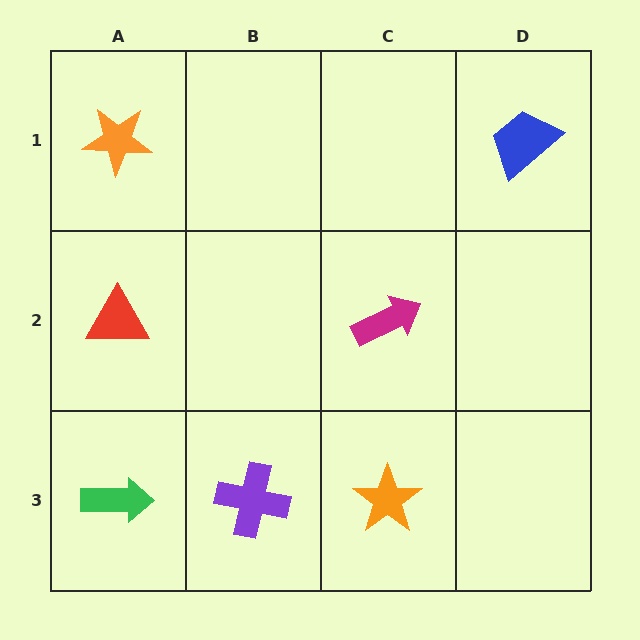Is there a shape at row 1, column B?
No, that cell is empty.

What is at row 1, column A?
An orange star.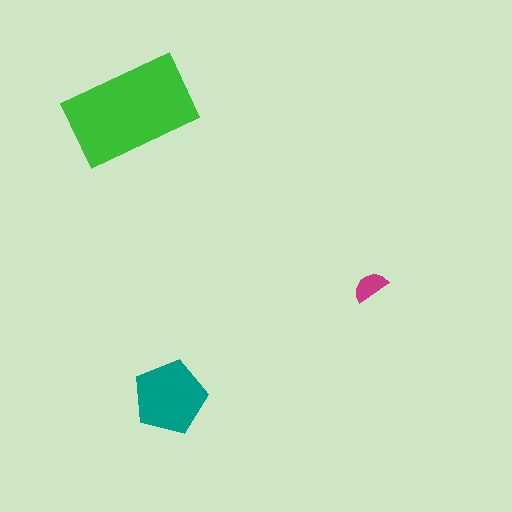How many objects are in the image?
There are 3 objects in the image.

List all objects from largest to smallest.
The green rectangle, the teal pentagon, the magenta semicircle.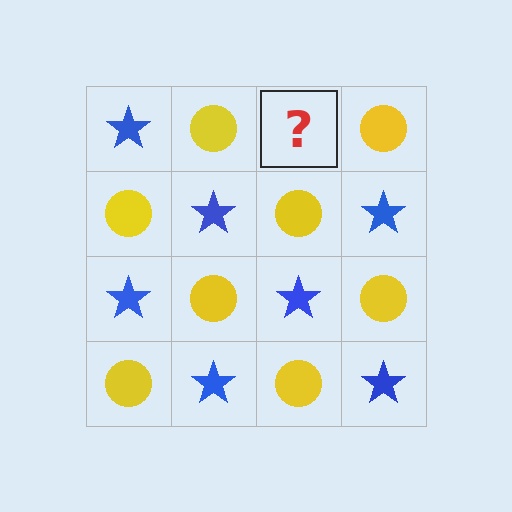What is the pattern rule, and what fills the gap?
The rule is that it alternates blue star and yellow circle in a checkerboard pattern. The gap should be filled with a blue star.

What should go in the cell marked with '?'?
The missing cell should contain a blue star.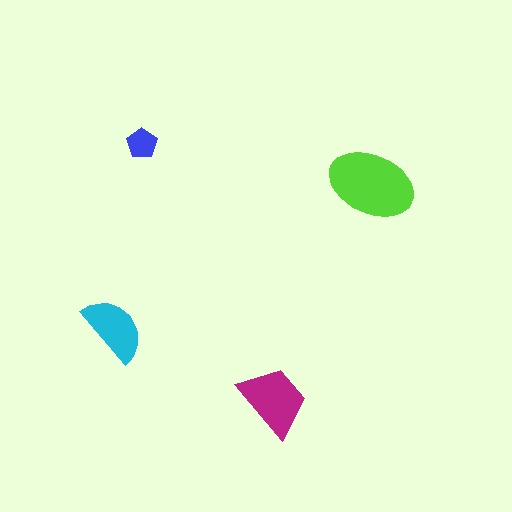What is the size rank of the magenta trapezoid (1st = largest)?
2nd.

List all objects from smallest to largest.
The blue pentagon, the cyan semicircle, the magenta trapezoid, the lime ellipse.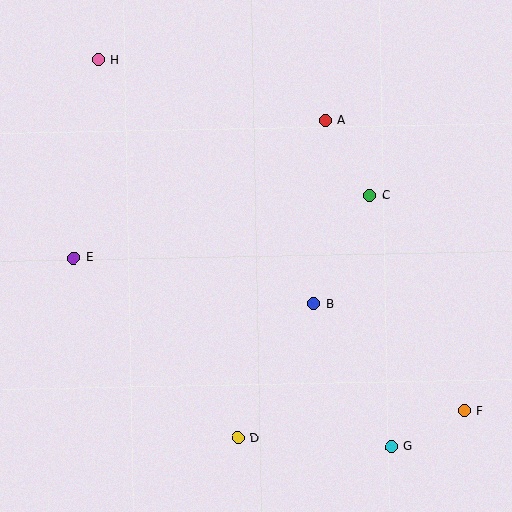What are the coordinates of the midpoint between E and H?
The midpoint between E and H is at (86, 159).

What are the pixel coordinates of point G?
Point G is at (391, 447).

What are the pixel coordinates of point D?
Point D is at (238, 438).